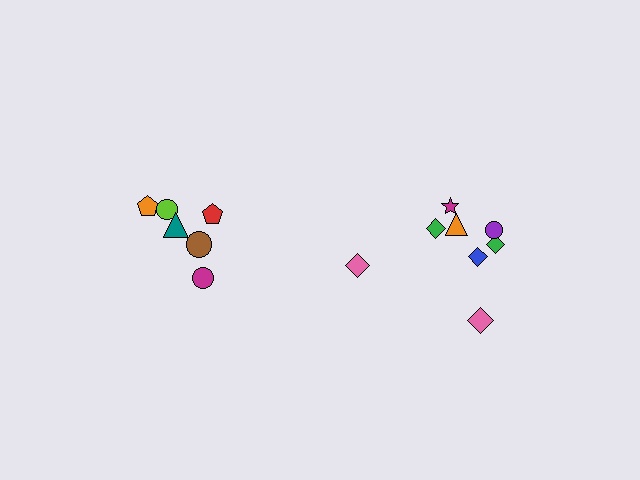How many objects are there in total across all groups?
There are 14 objects.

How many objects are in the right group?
There are 8 objects.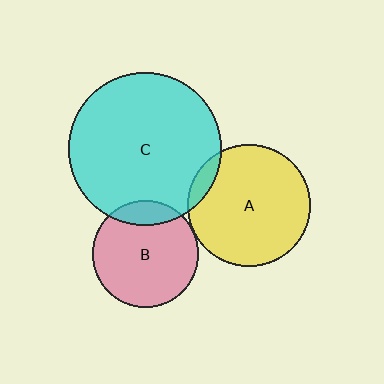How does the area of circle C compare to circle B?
Approximately 2.1 times.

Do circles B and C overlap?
Yes.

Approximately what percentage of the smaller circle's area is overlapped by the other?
Approximately 15%.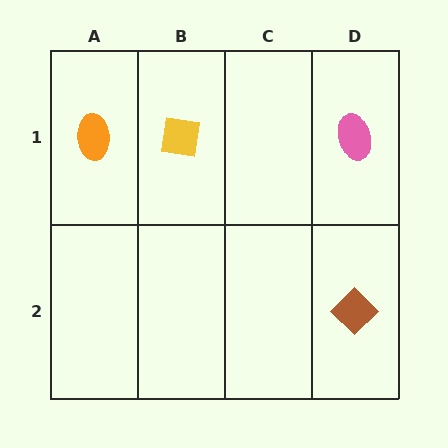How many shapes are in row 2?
1 shape.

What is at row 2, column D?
A brown diamond.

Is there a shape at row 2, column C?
No, that cell is empty.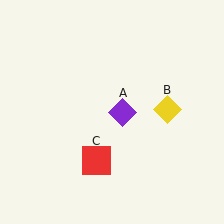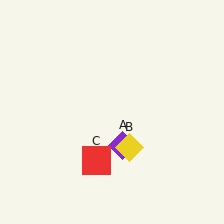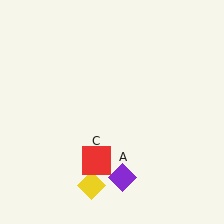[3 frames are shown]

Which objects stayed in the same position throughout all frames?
Red square (object C) remained stationary.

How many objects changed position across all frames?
2 objects changed position: purple diamond (object A), yellow diamond (object B).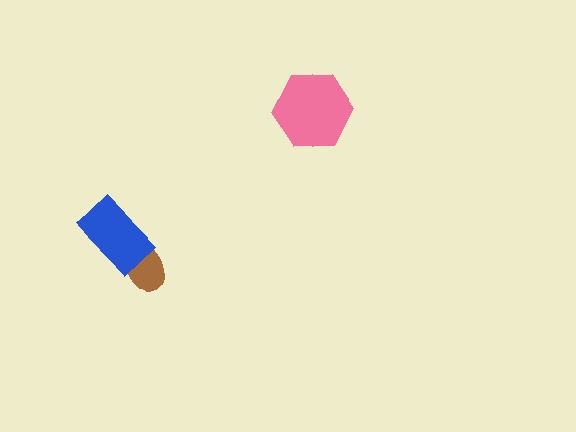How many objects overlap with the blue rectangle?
1 object overlaps with the blue rectangle.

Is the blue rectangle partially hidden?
No, no other shape covers it.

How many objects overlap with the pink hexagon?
0 objects overlap with the pink hexagon.